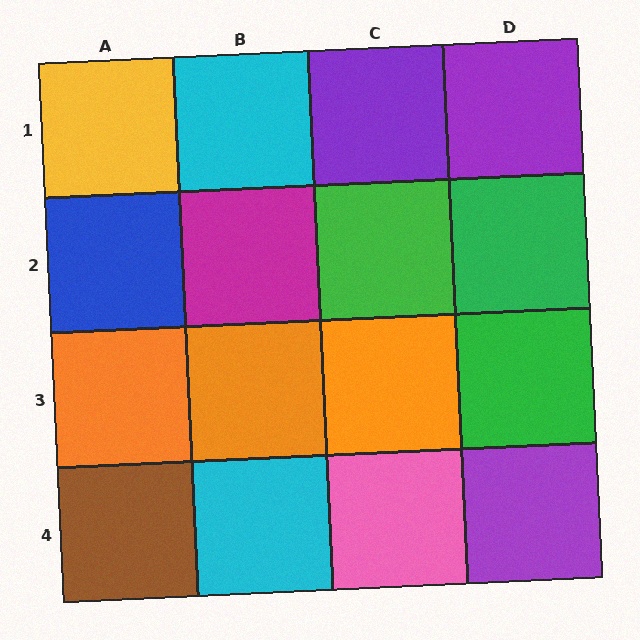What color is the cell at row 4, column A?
Brown.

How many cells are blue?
1 cell is blue.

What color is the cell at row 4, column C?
Pink.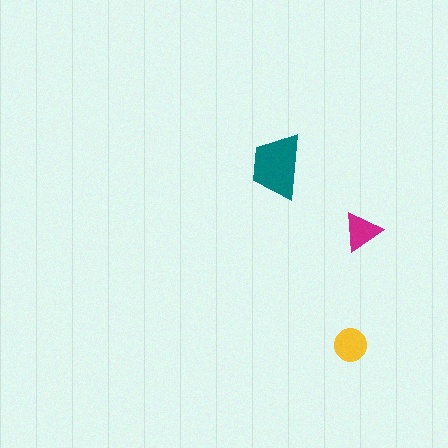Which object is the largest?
The teal trapezoid.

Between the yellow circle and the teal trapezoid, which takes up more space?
The teal trapezoid.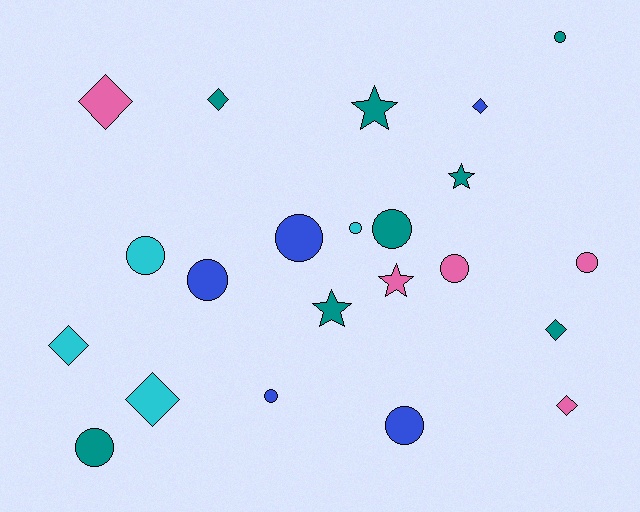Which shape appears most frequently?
Circle, with 11 objects.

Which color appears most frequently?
Teal, with 8 objects.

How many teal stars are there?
There are 3 teal stars.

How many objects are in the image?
There are 22 objects.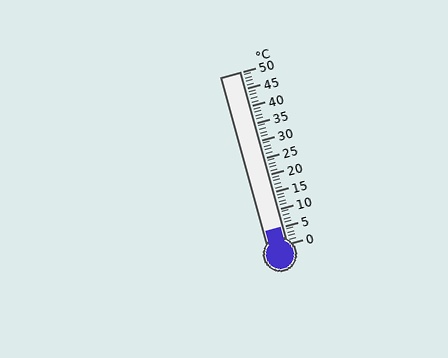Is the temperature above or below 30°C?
The temperature is below 30°C.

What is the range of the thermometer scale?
The thermometer scale ranges from 0°C to 50°C.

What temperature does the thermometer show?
The thermometer shows approximately 5°C.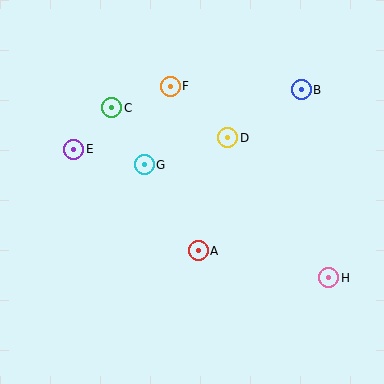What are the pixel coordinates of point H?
Point H is at (329, 278).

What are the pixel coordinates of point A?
Point A is at (198, 251).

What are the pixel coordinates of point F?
Point F is at (170, 86).